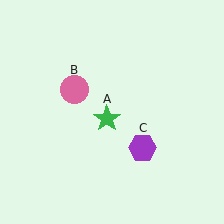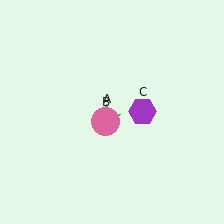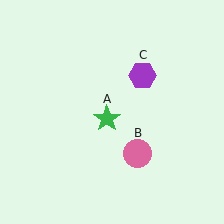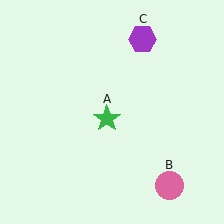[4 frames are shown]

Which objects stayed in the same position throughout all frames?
Green star (object A) remained stationary.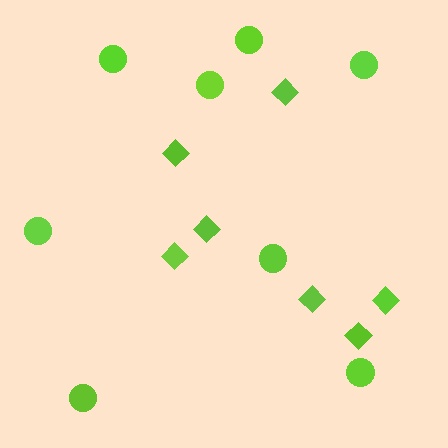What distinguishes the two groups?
There are 2 groups: one group of circles (8) and one group of diamonds (7).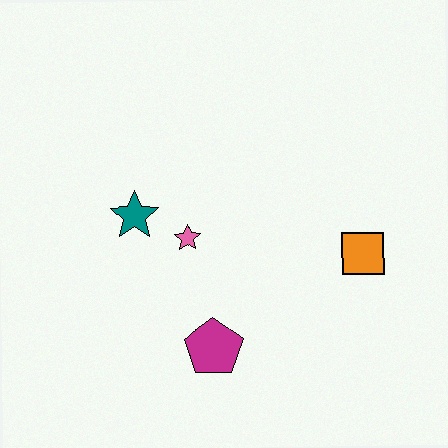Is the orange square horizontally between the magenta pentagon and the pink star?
No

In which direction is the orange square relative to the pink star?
The orange square is to the right of the pink star.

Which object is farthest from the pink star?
The orange square is farthest from the pink star.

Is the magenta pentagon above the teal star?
No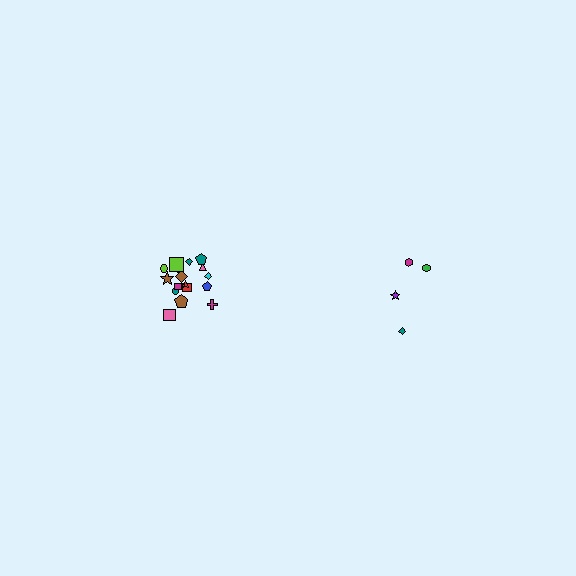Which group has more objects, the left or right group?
The left group.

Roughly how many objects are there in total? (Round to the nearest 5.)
Roughly 20 objects in total.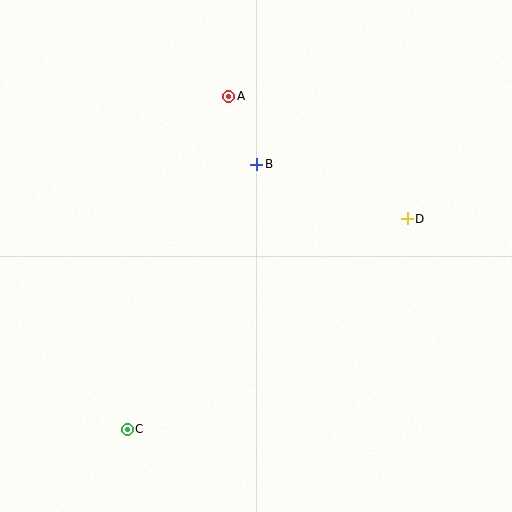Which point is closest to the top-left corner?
Point A is closest to the top-left corner.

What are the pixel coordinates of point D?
Point D is at (407, 219).